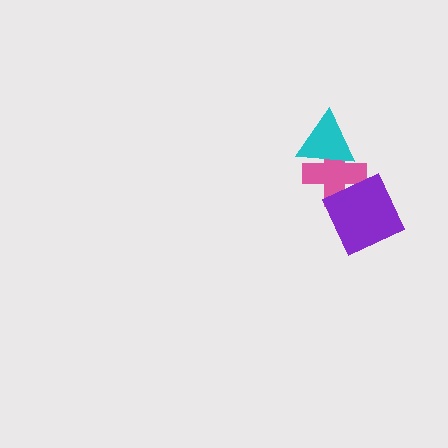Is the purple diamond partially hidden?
No, no other shape covers it.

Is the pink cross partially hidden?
Yes, it is partially covered by another shape.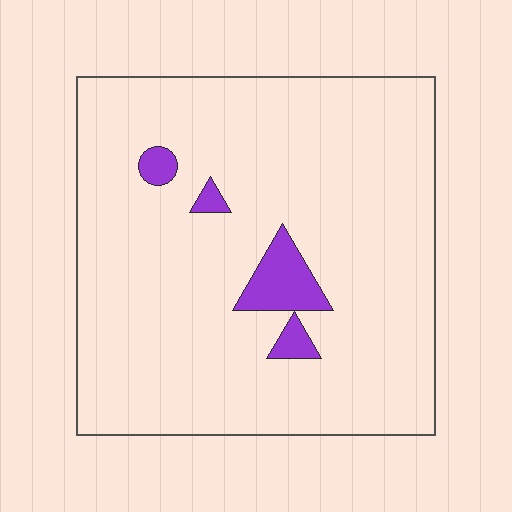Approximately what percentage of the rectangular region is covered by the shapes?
Approximately 5%.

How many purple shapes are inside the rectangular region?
4.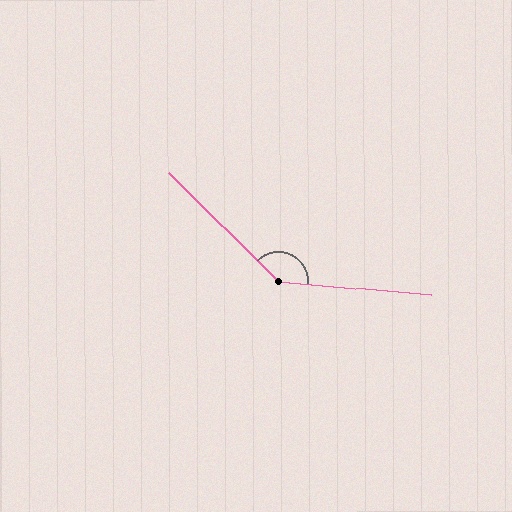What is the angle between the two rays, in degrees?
Approximately 140 degrees.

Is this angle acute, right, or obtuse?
It is obtuse.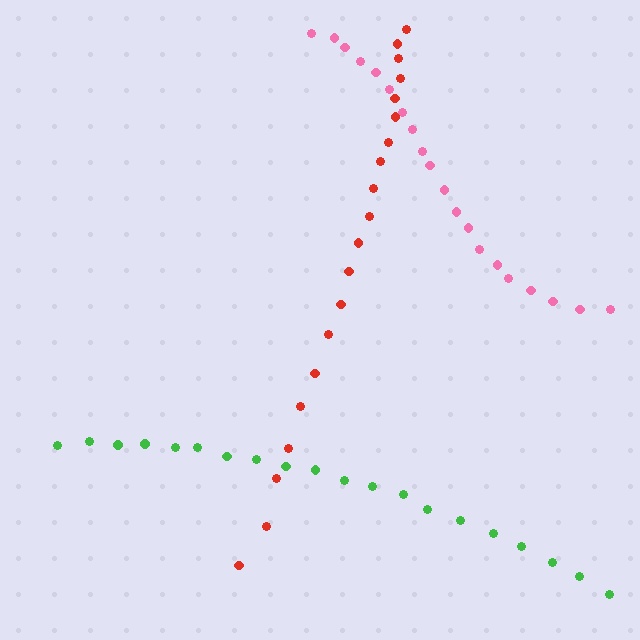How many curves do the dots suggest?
There are 3 distinct paths.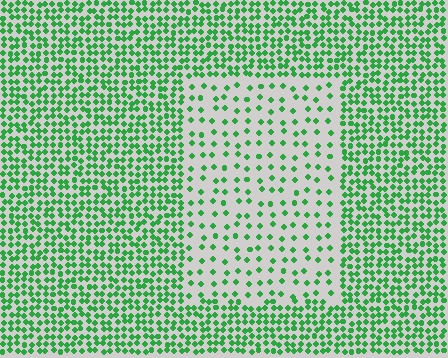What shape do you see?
I see a rectangle.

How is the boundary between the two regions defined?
The boundary is defined by a change in element density (approximately 2.7x ratio). All elements are the same color, size, and shape.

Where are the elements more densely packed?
The elements are more densely packed outside the rectangle boundary.